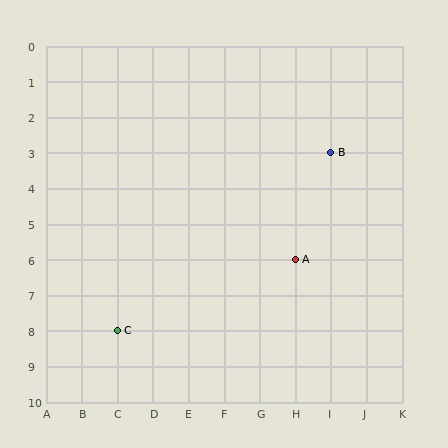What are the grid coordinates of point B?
Point B is at grid coordinates (I, 3).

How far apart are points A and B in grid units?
Points A and B are 1 column and 3 rows apart (about 3.2 grid units diagonally).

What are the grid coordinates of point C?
Point C is at grid coordinates (C, 8).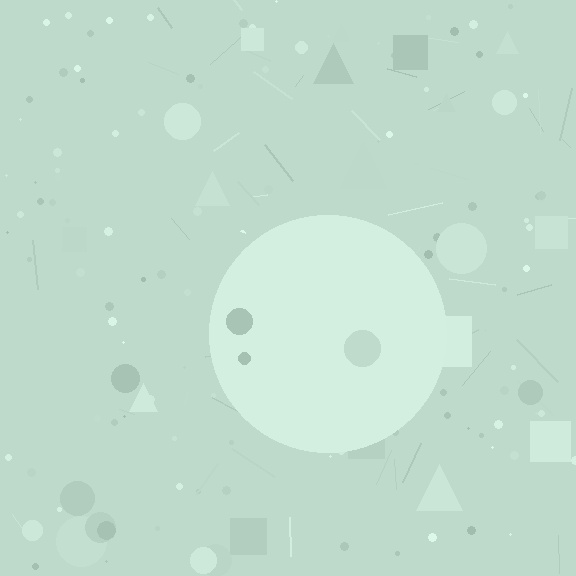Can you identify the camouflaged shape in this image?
The camouflaged shape is a circle.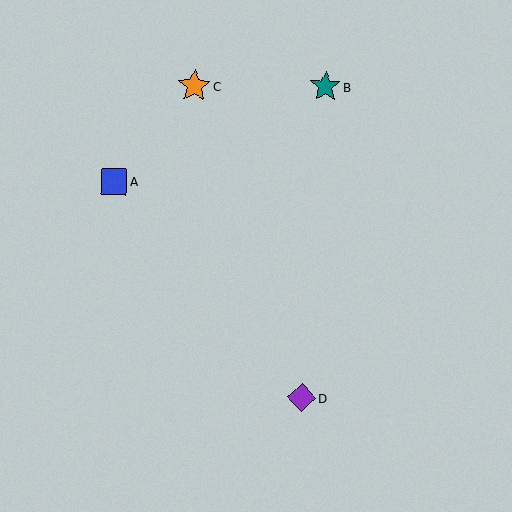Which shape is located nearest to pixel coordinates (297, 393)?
The purple diamond (labeled D) at (301, 398) is nearest to that location.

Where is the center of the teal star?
The center of the teal star is at (325, 86).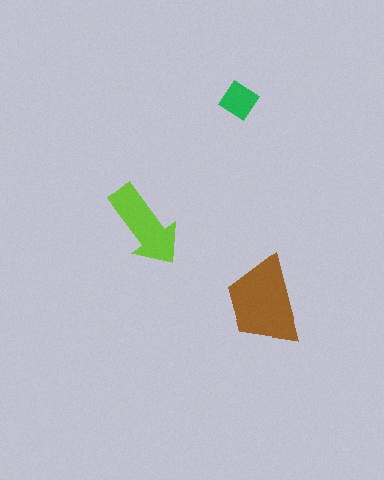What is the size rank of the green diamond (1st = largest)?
3rd.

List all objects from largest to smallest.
The brown trapezoid, the lime arrow, the green diamond.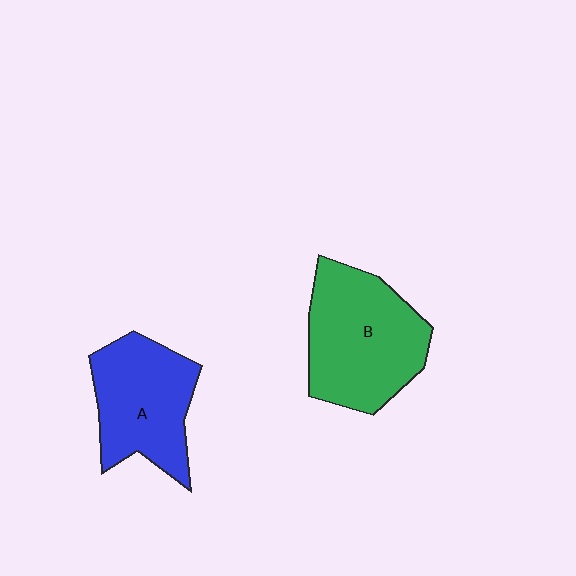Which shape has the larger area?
Shape B (green).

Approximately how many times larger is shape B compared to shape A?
Approximately 1.2 times.